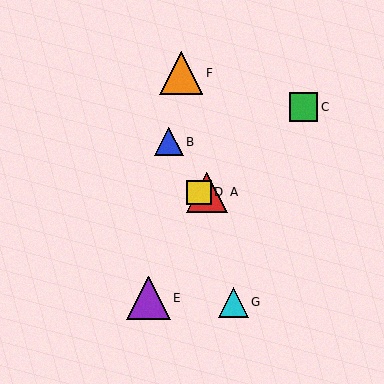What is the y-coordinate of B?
Object B is at y≈142.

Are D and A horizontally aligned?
Yes, both are at y≈192.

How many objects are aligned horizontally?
2 objects (A, D) are aligned horizontally.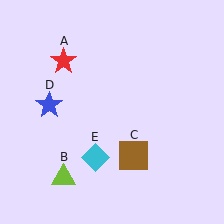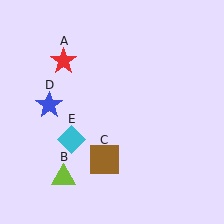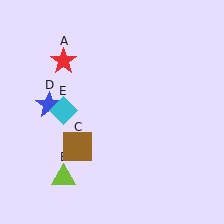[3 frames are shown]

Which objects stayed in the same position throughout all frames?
Red star (object A) and lime triangle (object B) and blue star (object D) remained stationary.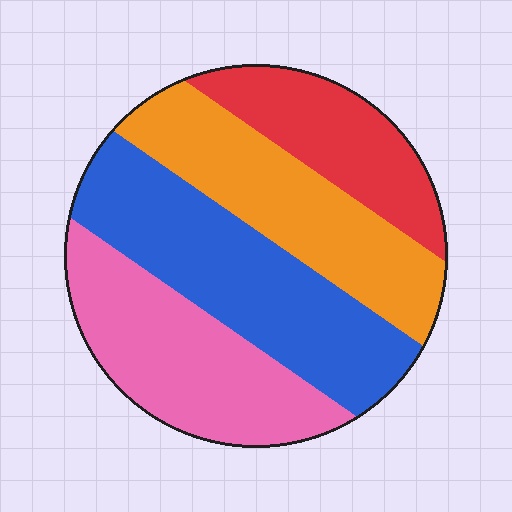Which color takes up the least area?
Red, at roughly 15%.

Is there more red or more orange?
Orange.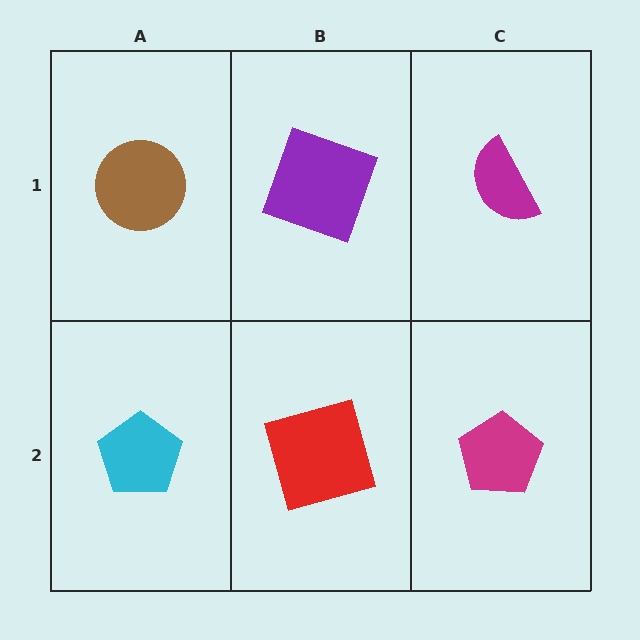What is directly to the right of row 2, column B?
A magenta pentagon.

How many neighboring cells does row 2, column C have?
2.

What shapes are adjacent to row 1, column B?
A red square (row 2, column B), a brown circle (row 1, column A), a magenta semicircle (row 1, column C).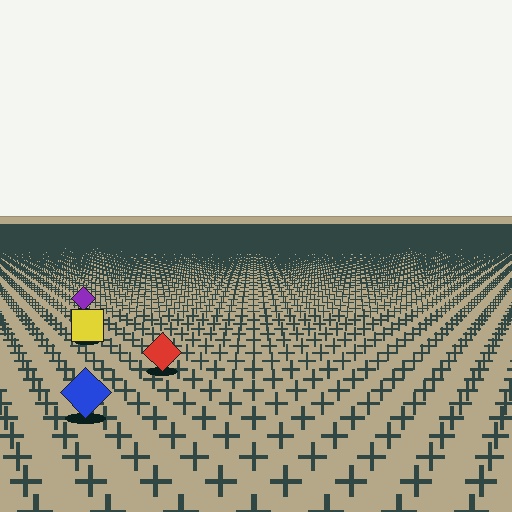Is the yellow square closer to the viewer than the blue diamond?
No. The blue diamond is closer — you can tell from the texture gradient: the ground texture is coarser near it.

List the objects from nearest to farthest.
From nearest to farthest: the blue diamond, the red diamond, the yellow square, the purple diamond.